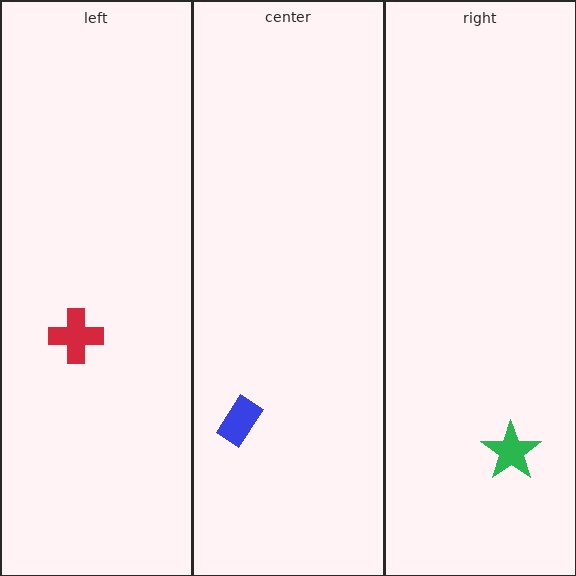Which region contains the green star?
The right region.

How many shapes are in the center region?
1.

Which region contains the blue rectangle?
The center region.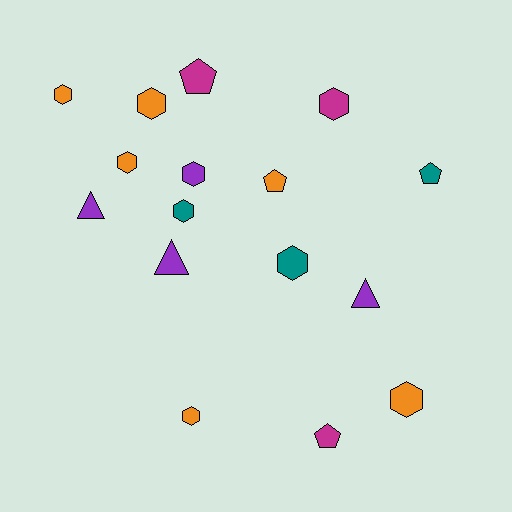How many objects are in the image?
There are 16 objects.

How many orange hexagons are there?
There are 5 orange hexagons.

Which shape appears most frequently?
Hexagon, with 9 objects.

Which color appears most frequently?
Orange, with 6 objects.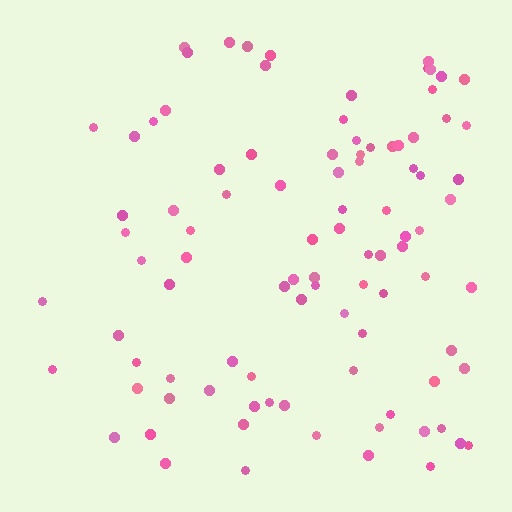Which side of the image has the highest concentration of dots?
The right.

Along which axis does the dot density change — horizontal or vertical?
Horizontal.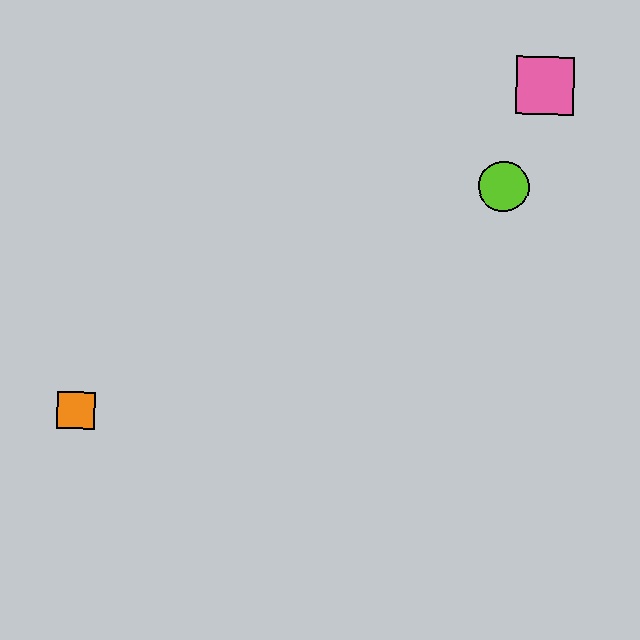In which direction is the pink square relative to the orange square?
The pink square is to the right of the orange square.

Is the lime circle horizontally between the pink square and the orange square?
Yes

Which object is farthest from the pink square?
The orange square is farthest from the pink square.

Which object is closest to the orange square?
The lime circle is closest to the orange square.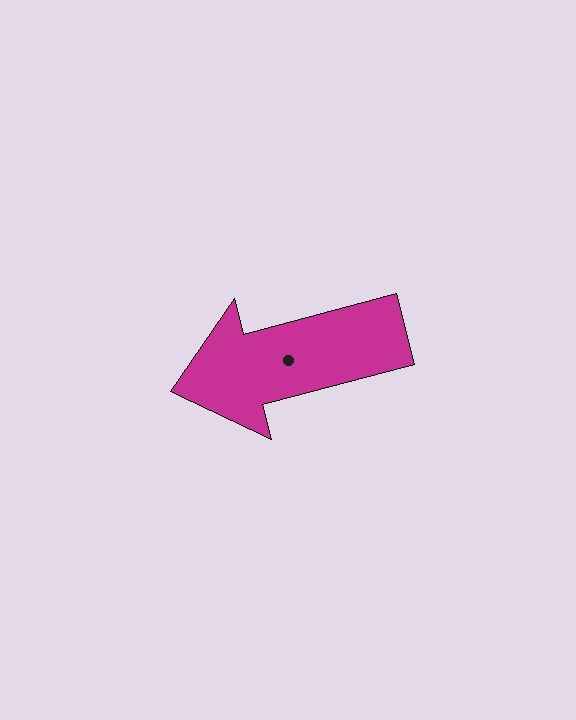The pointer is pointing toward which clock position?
Roughly 9 o'clock.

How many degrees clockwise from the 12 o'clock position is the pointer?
Approximately 255 degrees.